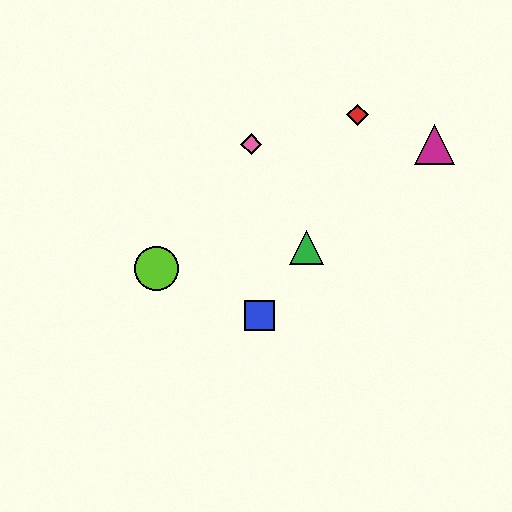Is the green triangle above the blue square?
Yes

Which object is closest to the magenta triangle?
The red diamond is closest to the magenta triangle.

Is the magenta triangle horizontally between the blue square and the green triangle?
No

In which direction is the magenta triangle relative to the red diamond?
The magenta triangle is to the right of the red diamond.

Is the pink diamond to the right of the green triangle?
No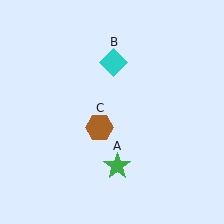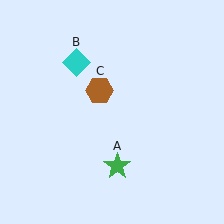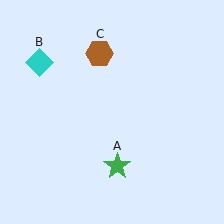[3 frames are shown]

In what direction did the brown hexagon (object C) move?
The brown hexagon (object C) moved up.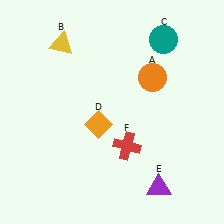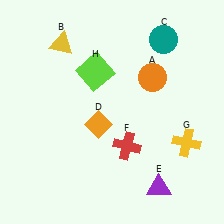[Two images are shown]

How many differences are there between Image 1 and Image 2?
There are 2 differences between the two images.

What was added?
A yellow cross (G), a lime square (H) were added in Image 2.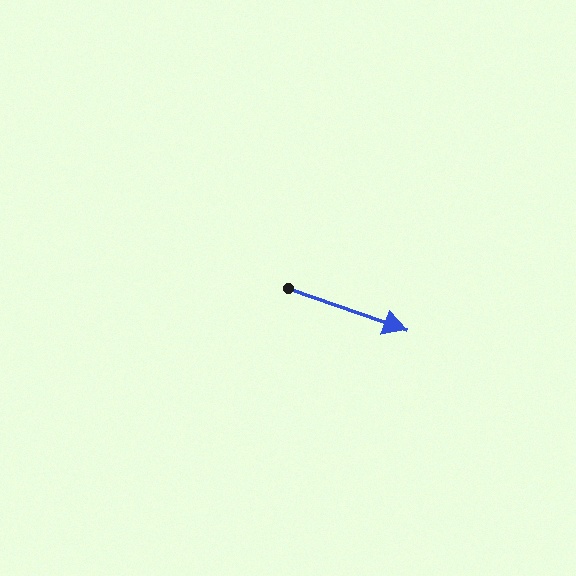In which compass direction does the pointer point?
East.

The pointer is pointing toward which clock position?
Roughly 4 o'clock.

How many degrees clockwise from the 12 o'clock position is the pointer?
Approximately 109 degrees.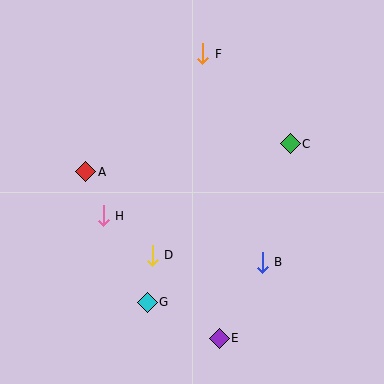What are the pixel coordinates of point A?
Point A is at (86, 172).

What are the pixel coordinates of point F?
Point F is at (203, 54).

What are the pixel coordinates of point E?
Point E is at (219, 338).